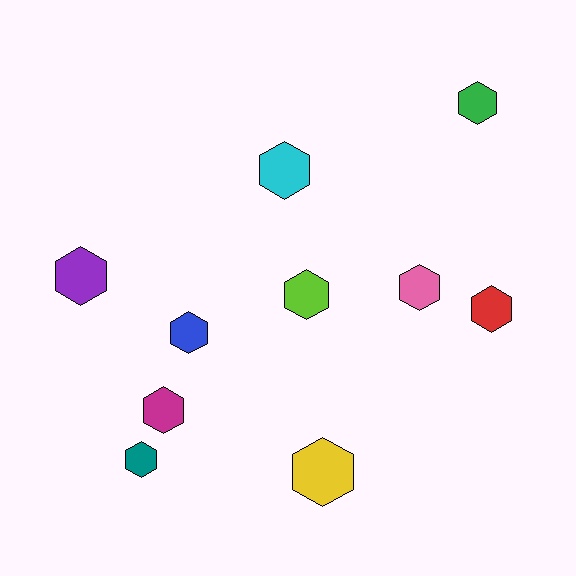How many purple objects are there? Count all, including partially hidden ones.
There is 1 purple object.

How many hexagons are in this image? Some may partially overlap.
There are 10 hexagons.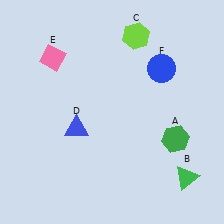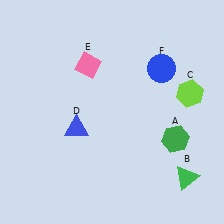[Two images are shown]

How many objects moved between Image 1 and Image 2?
2 objects moved between the two images.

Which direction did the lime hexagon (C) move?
The lime hexagon (C) moved down.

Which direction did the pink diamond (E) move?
The pink diamond (E) moved right.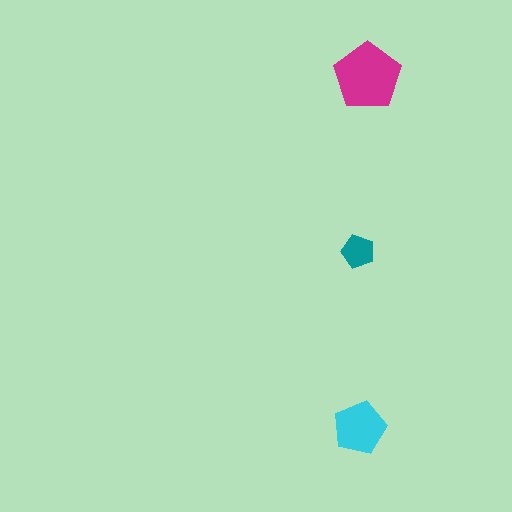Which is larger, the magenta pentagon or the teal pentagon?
The magenta one.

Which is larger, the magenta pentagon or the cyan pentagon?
The magenta one.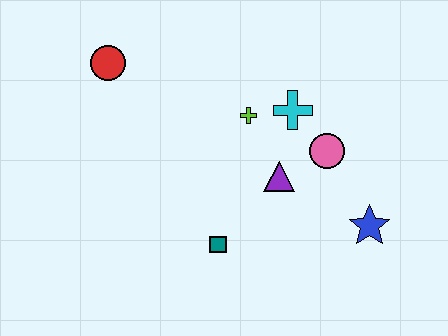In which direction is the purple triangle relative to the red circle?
The purple triangle is to the right of the red circle.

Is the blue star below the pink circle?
Yes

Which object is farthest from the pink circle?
The red circle is farthest from the pink circle.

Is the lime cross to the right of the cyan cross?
No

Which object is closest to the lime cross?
The cyan cross is closest to the lime cross.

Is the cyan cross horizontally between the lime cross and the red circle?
No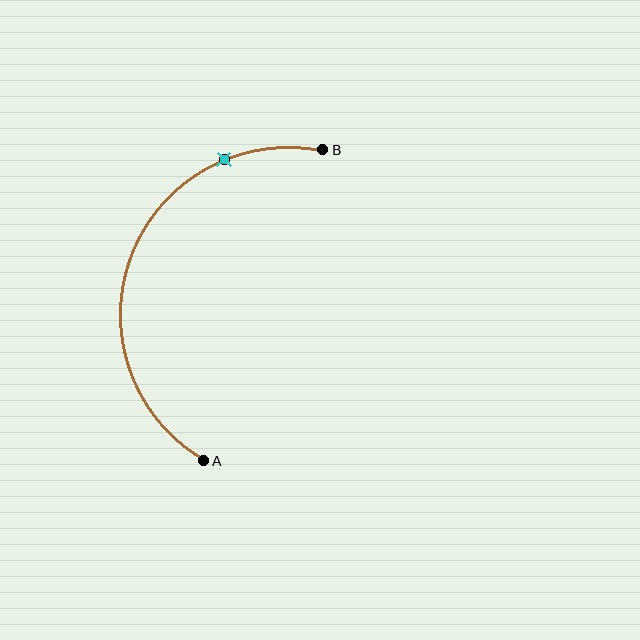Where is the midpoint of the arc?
The arc midpoint is the point on the curve farthest from the straight line joining A and B. It sits to the left of that line.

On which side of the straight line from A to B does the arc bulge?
The arc bulges to the left of the straight line connecting A and B.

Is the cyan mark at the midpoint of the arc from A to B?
No. The cyan mark lies on the arc but is closer to endpoint B. The arc midpoint would be at the point on the curve equidistant along the arc from both A and B.